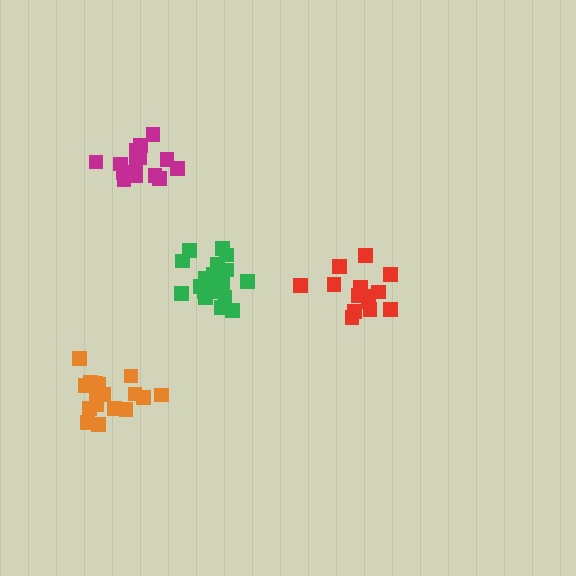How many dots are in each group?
Group 1: 14 dots, Group 2: 17 dots, Group 3: 14 dots, Group 4: 20 dots (65 total).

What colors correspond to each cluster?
The clusters are colored: red, orange, magenta, green.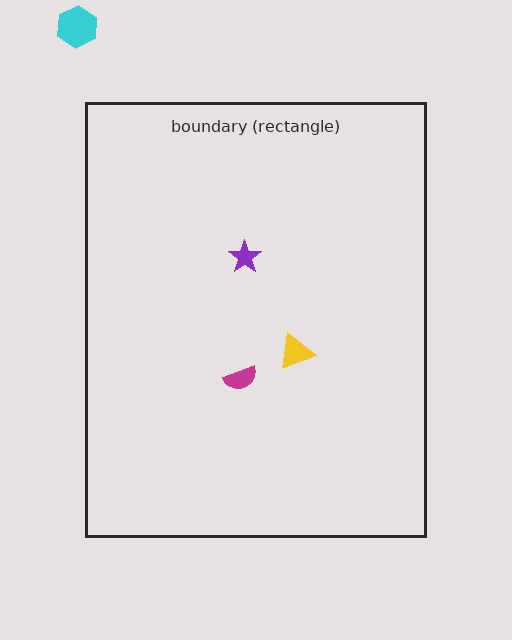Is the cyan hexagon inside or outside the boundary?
Outside.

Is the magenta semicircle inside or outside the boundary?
Inside.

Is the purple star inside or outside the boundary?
Inside.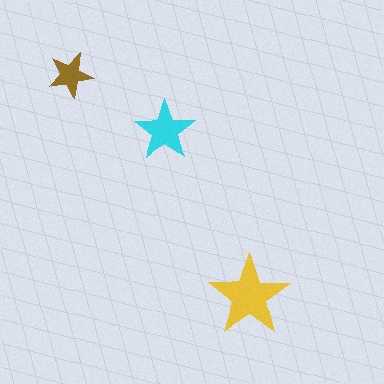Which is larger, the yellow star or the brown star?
The yellow one.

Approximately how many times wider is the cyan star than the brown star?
About 1.5 times wider.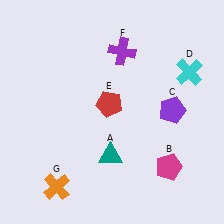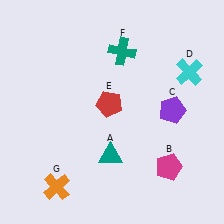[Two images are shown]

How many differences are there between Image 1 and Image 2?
There is 1 difference between the two images.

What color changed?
The cross (F) changed from purple in Image 1 to teal in Image 2.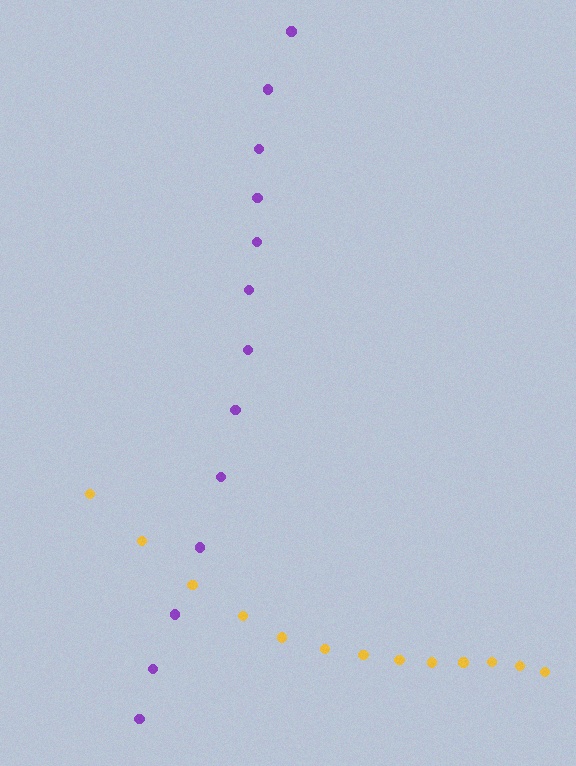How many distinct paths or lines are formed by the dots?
There are 2 distinct paths.